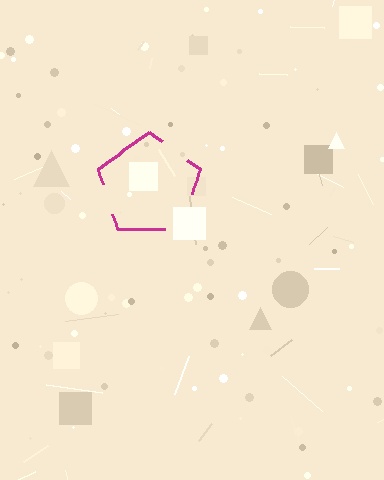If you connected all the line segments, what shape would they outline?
They would outline a pentagon.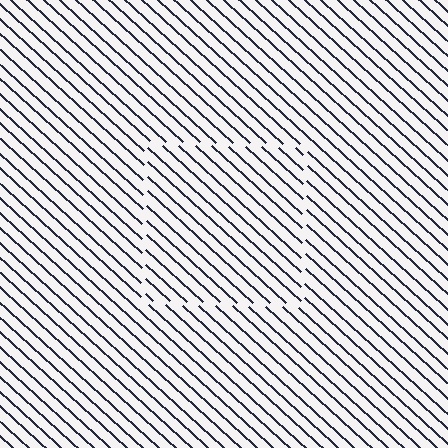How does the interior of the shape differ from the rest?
The interior of the shape contains the same grating, shifted by half a period — the contour is defined by the phase discontinuity where line-ends from the inner and outer gratings abut.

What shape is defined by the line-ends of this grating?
An illusory square. The interior of the shape contains the same grating, shifted by half a period — the contour is defined by the phase discontinuity where line-ends from the inner and outer gratings abut.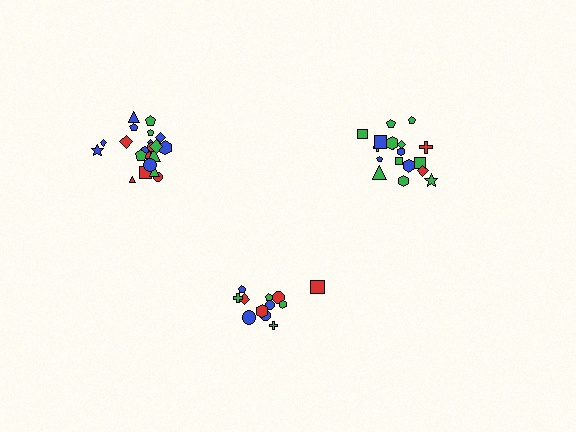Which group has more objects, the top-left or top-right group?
The top-left group.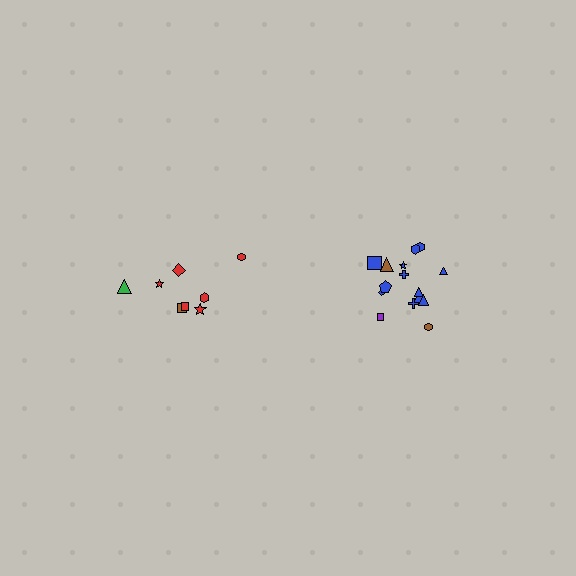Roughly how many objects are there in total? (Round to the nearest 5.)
Roughly 25 objects in total.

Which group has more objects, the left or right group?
The right group.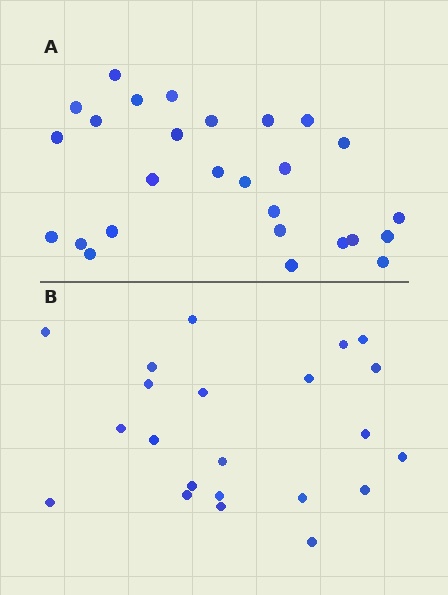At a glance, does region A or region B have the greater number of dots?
Region A (the top region) has more dots.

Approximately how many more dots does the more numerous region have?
Region A has about 5 more dots than region B.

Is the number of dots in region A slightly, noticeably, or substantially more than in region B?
Region A has only slightly more — the two regions are fairly close. The ratio is roughly 1.2 to 1.